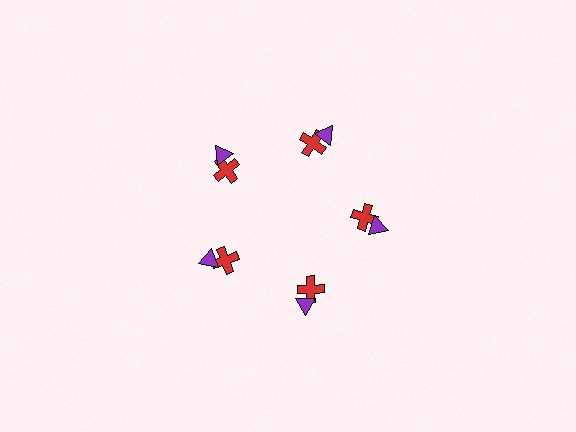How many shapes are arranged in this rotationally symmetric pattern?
There are 10 shapes, arranged in 5 groups of 2.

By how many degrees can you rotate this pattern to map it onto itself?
The pattern maps onto itself every 72 degrees of rotation.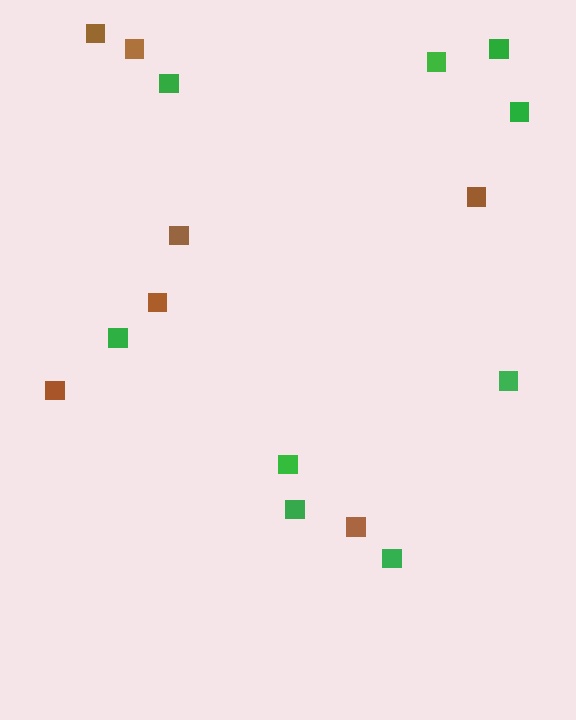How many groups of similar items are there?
There are 2 groups: one group of brown squares (7) and one group of green squares (9).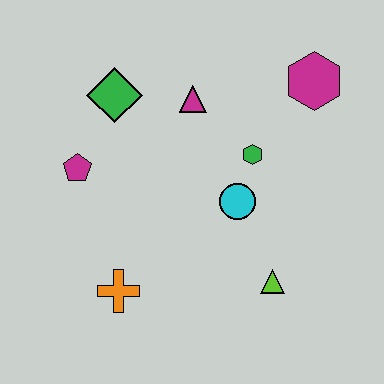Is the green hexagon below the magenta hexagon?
Yes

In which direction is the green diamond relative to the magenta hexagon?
The green diamond is to the left of the magenta hexagon.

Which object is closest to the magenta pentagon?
The green diamond is closest to the magenta pentagon.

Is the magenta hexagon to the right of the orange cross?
Yes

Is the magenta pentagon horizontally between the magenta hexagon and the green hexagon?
No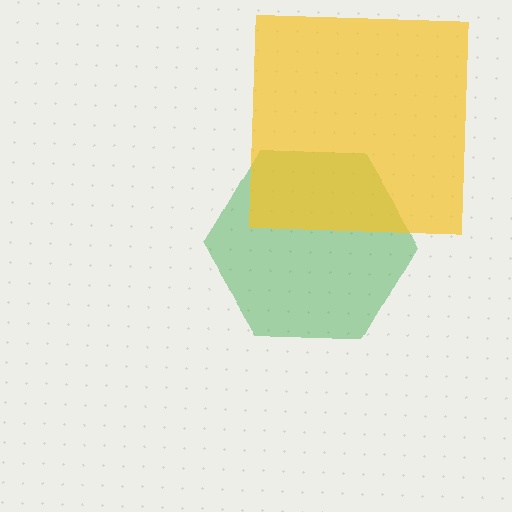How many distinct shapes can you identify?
There are 2 distinct shapes: a green hexagon, a yellow square.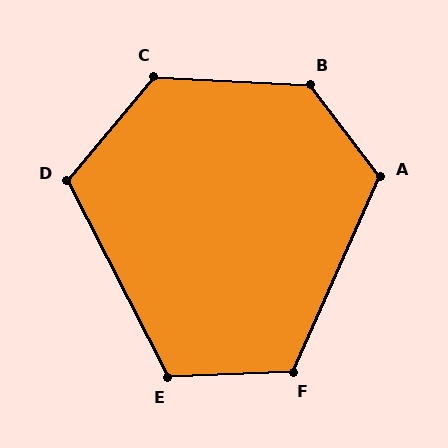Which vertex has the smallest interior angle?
D, at approximately 113 degrees.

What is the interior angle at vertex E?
Approximately 115 degrees (obtuse).